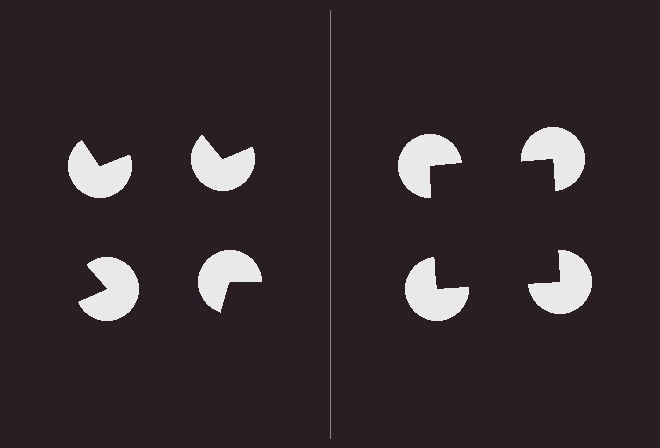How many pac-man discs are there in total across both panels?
8 — 4 on each side.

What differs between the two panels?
The pac-man discs are positioned identically on both sides; only the wedge orientations differ. On the right they align to a square; on the left they are misaligned.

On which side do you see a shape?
An illusory square appears on the right side. On the left side the wedge cuts are rotated, so no coherent shape forms.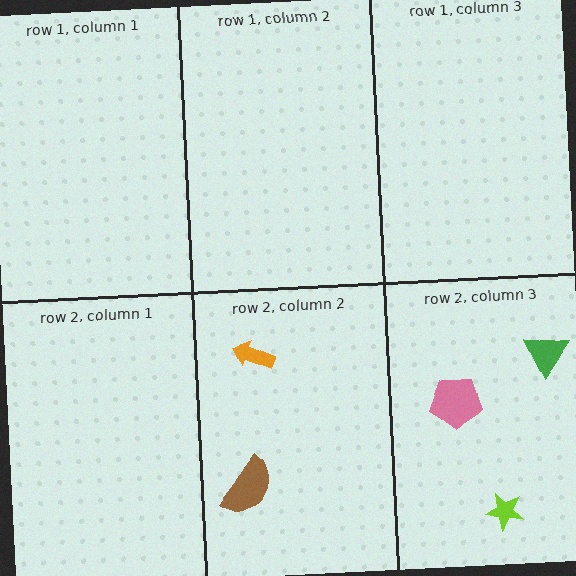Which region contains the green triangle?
The row 2, column 3 region.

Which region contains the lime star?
The row 2, column 3 region.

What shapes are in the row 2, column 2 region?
The brown semicircle, the orange arrow.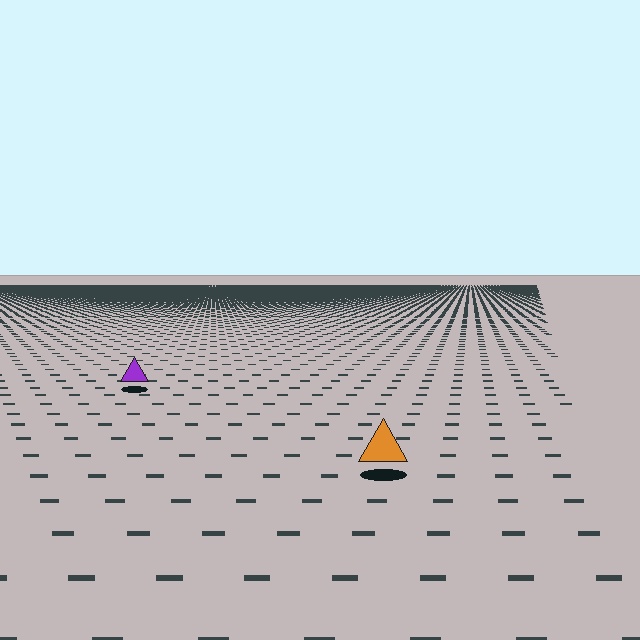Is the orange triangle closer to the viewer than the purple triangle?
Yes. The orange triangle is closer — you can tell from the texture gradient: the ground texture is coarser near it.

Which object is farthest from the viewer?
The purple triangle is farthest from the viewer. It appears smaller and the ground texture around it is denser.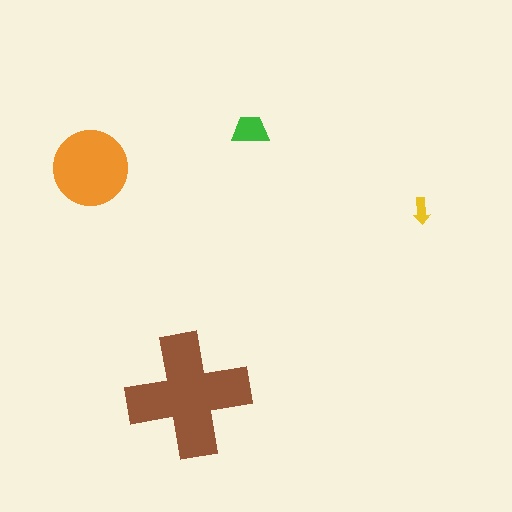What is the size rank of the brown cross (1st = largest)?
1st.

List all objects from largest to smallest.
The brown cross, the orange circle, the green trapezoid, the yellow arrow.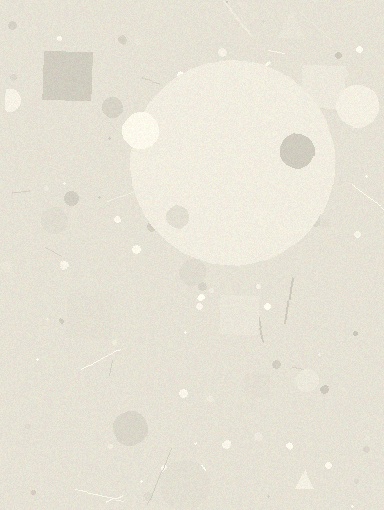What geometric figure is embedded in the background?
A circle is embedded in the background.